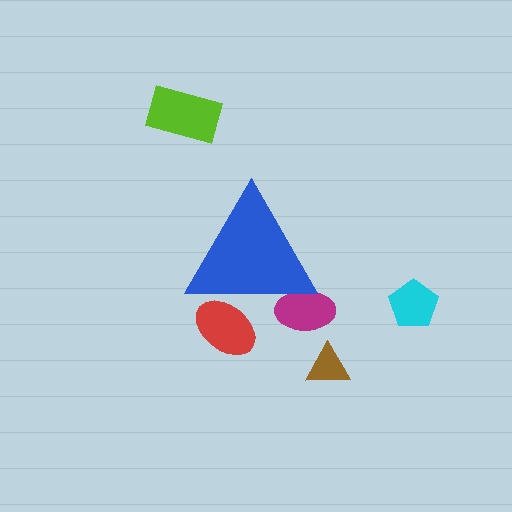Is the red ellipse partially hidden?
Yes, the red ellipse is partially hidden behind the blue triangle.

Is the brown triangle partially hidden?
No, the brown triangle is fully visible.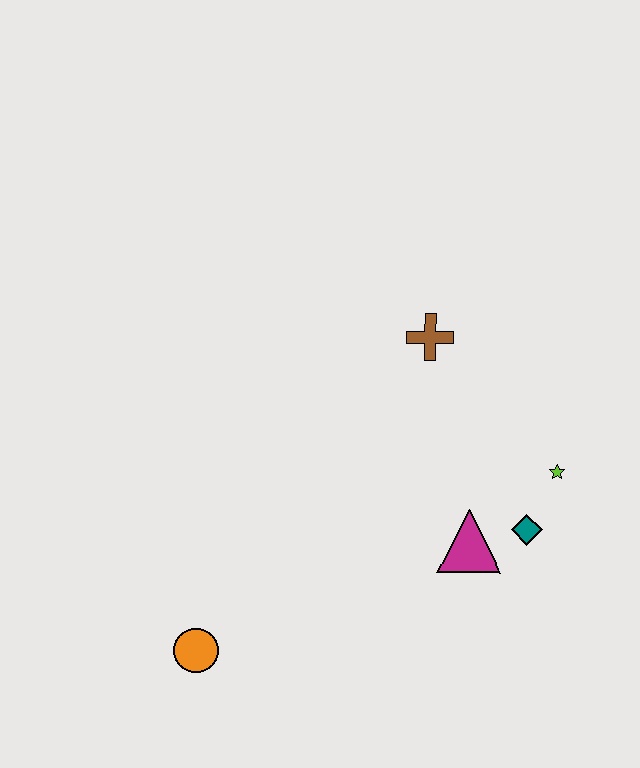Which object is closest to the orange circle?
The magenta triangle is closest to the orange circle.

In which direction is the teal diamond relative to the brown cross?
The teal diamond is below the brown cross.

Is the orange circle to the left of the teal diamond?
Yes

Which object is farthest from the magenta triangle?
The orange circle is farthest from the magenta triangle.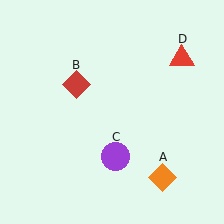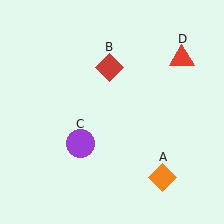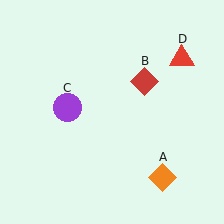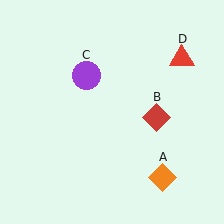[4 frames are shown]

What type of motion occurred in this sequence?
The red diamond (object B), purple circle (object C) rotated clockwise around the center of the scene.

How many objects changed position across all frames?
2 objects changed position: red diamond (object B), purple circle (object C).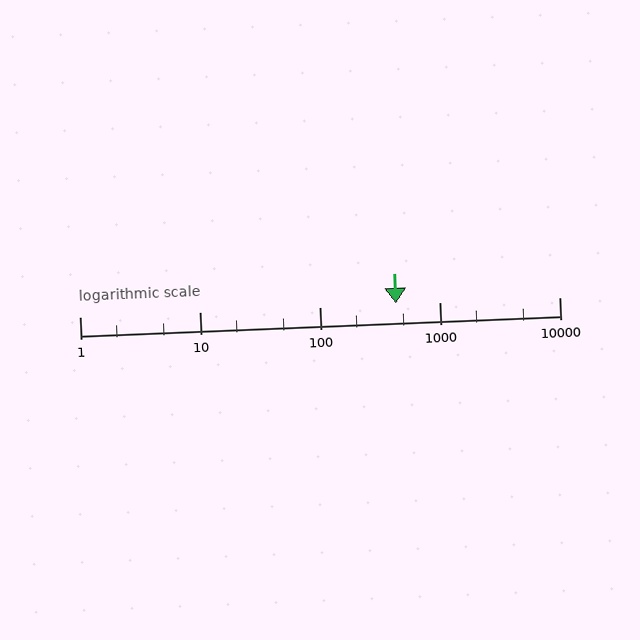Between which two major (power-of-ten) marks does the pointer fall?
The pointer is between 100 and 1000.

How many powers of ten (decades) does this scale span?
The scale spans 4 decades, from 1 to 10000.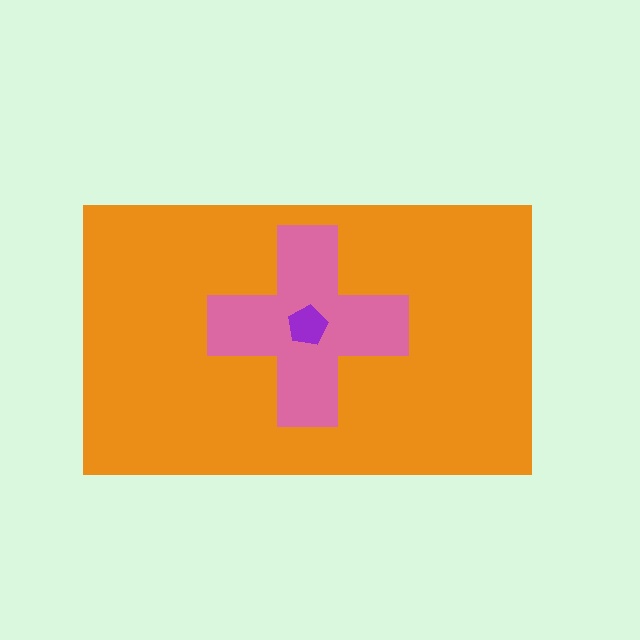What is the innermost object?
The purple pentagon.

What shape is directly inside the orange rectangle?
The pink cross.